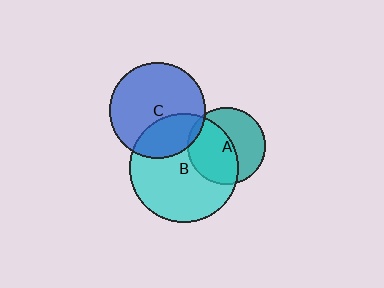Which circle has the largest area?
Circle B (cyan).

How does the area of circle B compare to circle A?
Approximately 2.0 times.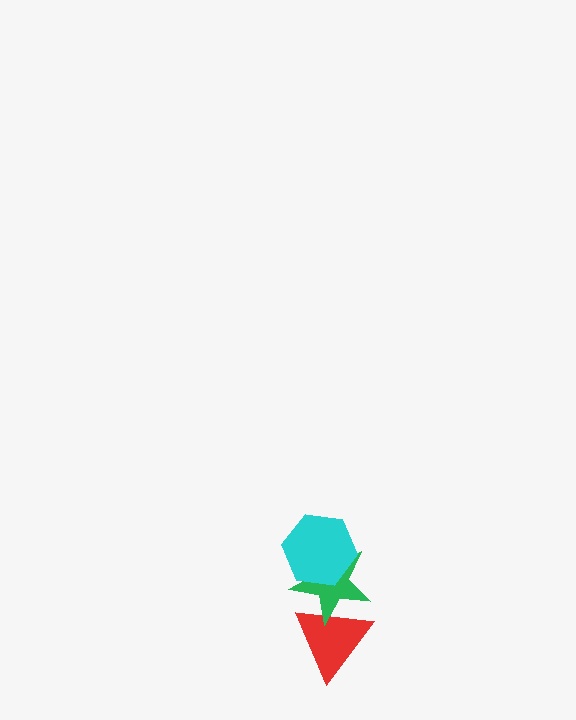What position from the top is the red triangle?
The red triangle is 3rd from the top.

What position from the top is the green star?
The green star is 2nd from the top.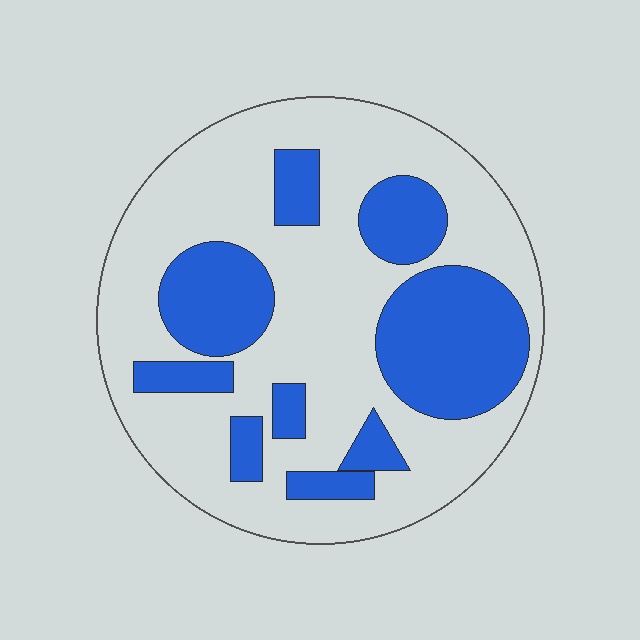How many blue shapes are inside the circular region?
9.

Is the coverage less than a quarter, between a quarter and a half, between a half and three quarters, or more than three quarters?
Between a quarter and a half.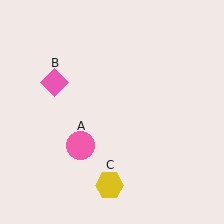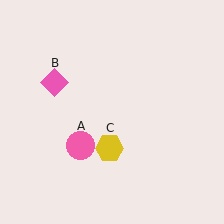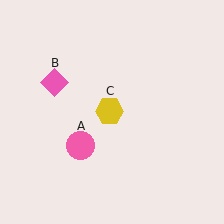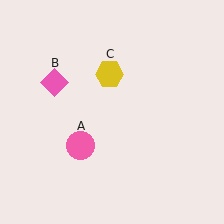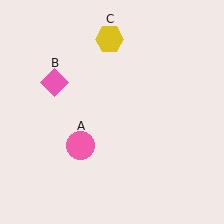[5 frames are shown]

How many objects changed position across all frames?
1 object changed position: yellow hexagon (object C).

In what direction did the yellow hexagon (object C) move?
The yellow hexagon (object C) moved up.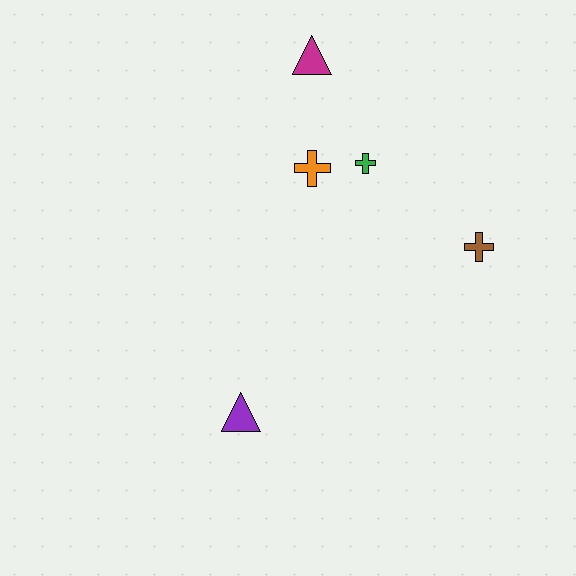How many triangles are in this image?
There are 2 triangles.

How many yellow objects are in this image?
There are no yellow objects.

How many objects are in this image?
There are 5 objects.